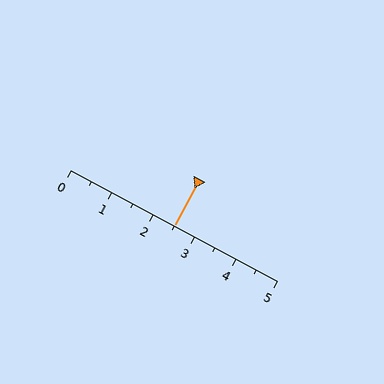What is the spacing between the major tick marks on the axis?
The major ticks are spaced 1 apart.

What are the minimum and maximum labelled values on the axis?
The axis runs from 0 to 5.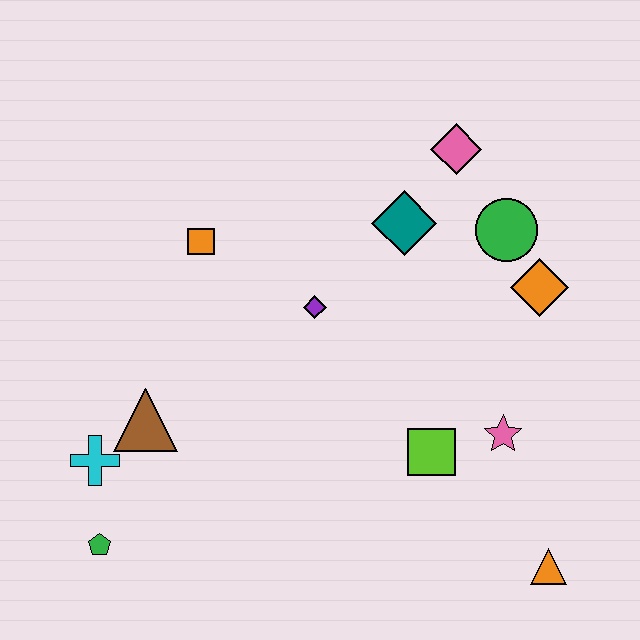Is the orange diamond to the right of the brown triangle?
Yes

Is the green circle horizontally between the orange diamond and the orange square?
Yes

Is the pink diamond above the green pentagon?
Yes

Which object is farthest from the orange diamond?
The green pentagon is farthest from the orange diamond.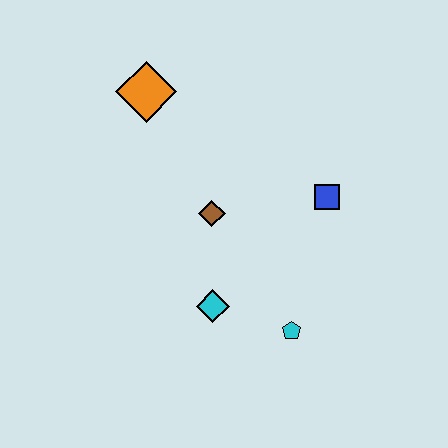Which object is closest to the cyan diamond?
The cyan pentagon is closest to the cyan diamond.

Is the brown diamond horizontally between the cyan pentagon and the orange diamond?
Yes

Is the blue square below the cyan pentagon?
No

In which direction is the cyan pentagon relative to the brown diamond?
The cyan pentagon is below the brown diamond.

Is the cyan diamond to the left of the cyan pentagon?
Yes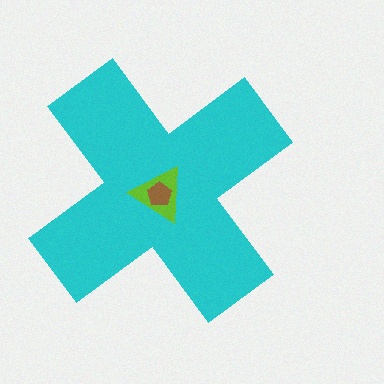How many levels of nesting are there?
3.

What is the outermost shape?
The cyan cross.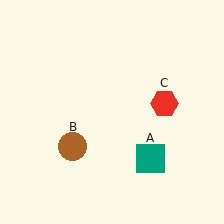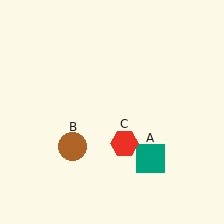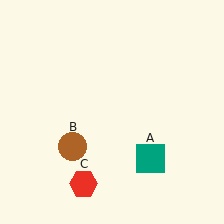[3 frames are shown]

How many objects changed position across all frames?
1 object changed position: red hexagon (object C).